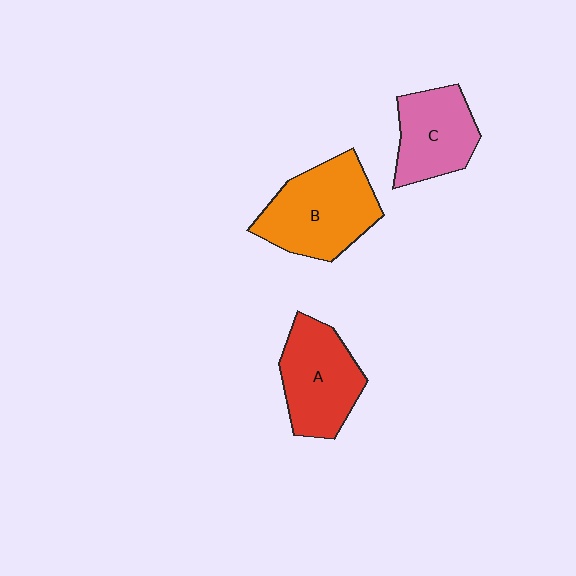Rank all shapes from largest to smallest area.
From largest to smallest: B (orange), A (red), C (pink).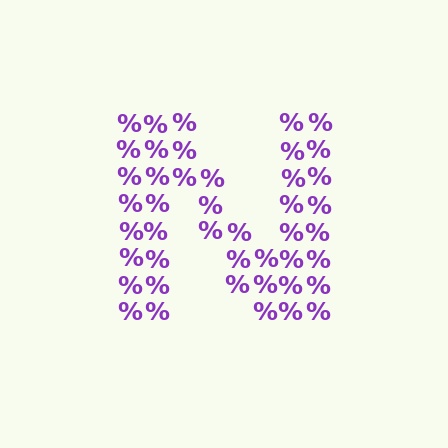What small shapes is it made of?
It is made of small percent signs.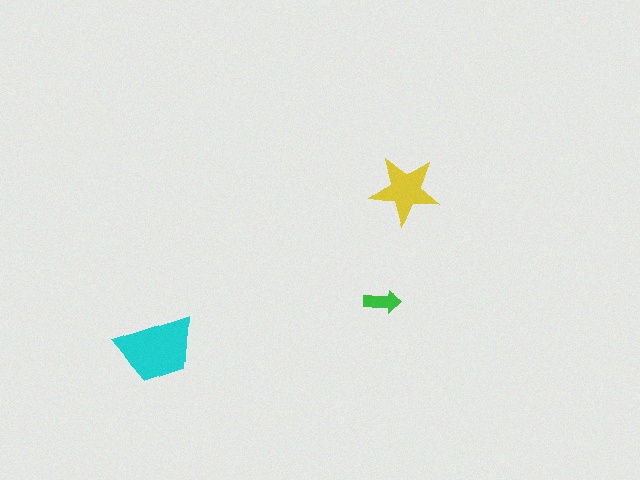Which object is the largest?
The cyan trapezoid.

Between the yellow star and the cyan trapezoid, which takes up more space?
The cyan trapezoid.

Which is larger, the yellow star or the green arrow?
The yellow star.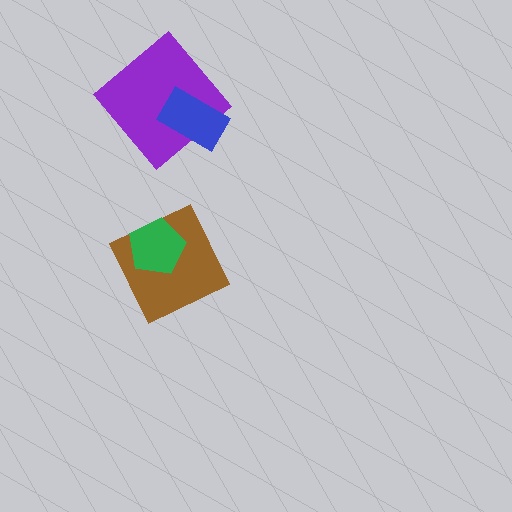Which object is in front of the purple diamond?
The blue rectangle is in front of the purple diamond.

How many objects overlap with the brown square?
1 object overlaps with the brown square.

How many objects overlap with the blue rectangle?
1 object overlaps with the blue rectangle.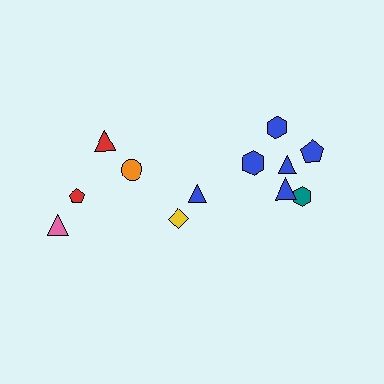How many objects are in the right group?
There are 7 objects.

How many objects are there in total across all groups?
There are 12 objects.